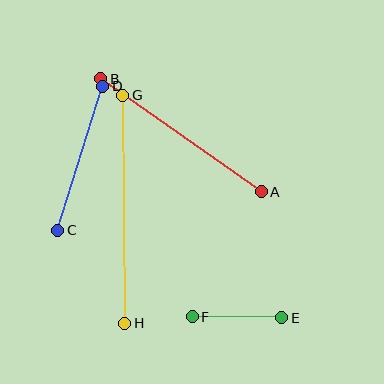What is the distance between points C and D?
The distance is approximately 151 pixels.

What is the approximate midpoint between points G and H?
The midpoint is at approximately (124, 209) pixels.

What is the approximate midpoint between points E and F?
The midpoint is at approximately (237, 317) pixels.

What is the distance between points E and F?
The distance is approximately 90 pixels.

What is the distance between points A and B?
The distance is approximately 196 pixels.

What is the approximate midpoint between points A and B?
The midpoint is at approximately (181, 135) pixels.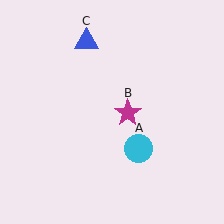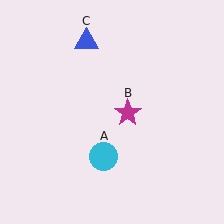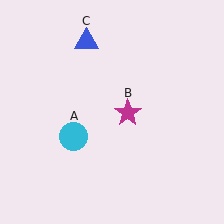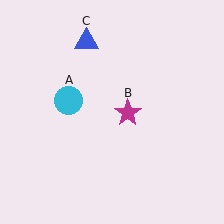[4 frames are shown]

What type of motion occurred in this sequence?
The cyan circle (object A) rotated clockwise around the center of the scene.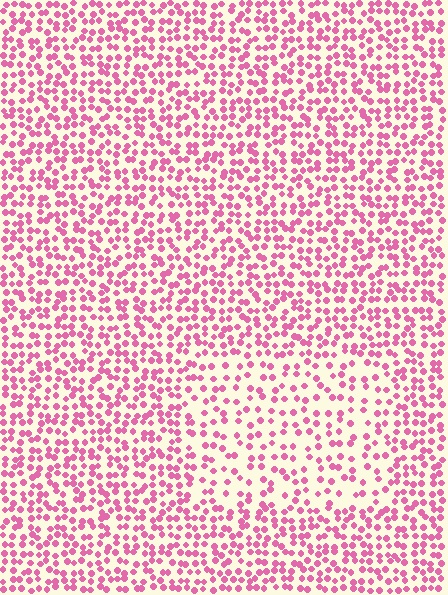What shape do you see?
I see a rectangle.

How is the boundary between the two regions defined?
The boundary is defined by a change in element density (approximately 1.8x ratio). All elements are the same color, size, and shape.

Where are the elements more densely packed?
The elements are more densely packed outside the rectangle boundary.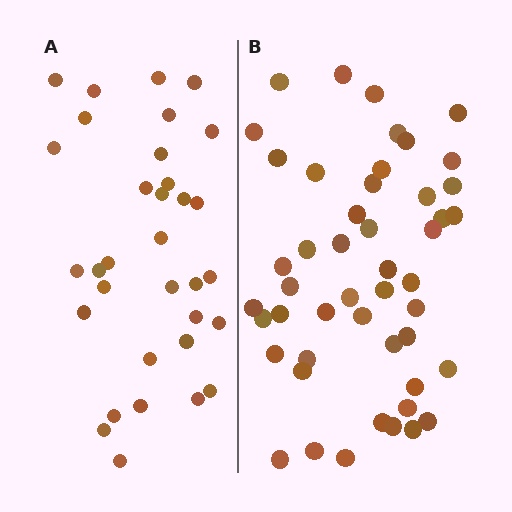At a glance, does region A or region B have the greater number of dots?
Region B (the right region) has more dots.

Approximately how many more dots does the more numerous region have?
Region B has approximately 15 more dots than region A.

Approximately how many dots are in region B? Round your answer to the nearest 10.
About 50 dots. (The exact count is 48, which rounds to 50.)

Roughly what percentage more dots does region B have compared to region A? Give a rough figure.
About 45% more.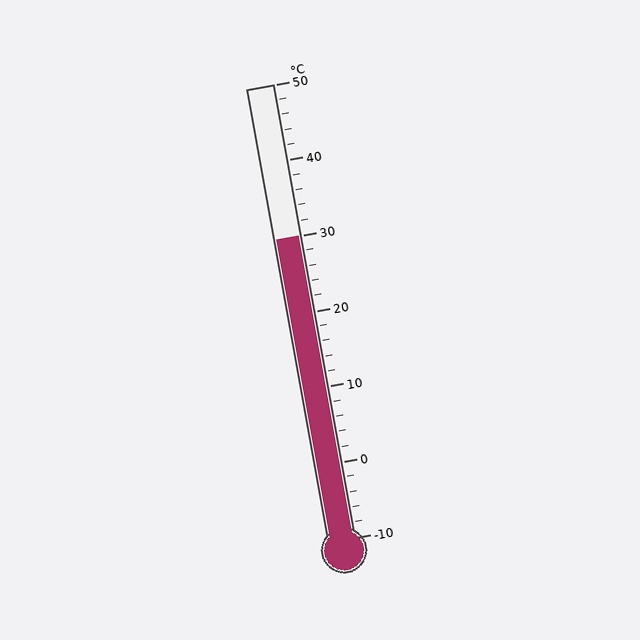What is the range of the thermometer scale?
The thermometer scale ranges from -10°C to 50°C.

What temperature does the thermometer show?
The thermometer shows approximately 30°C.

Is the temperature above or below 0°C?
The temperature is above 0°C.